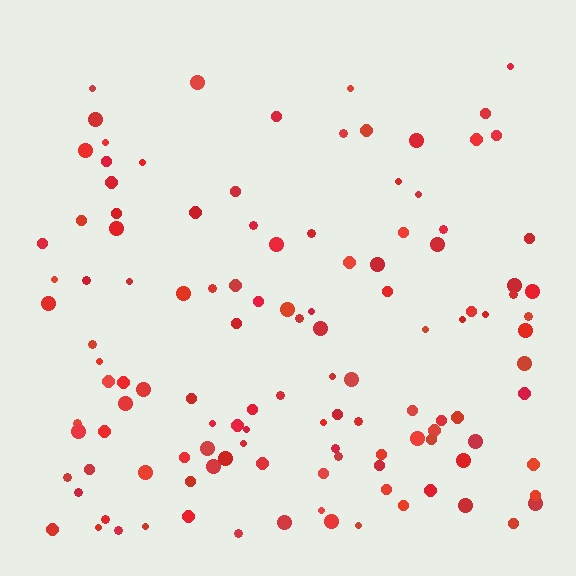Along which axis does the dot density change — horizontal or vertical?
Vertical.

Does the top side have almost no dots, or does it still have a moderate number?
Still a moderate number, just noticeably fewer than the bottom.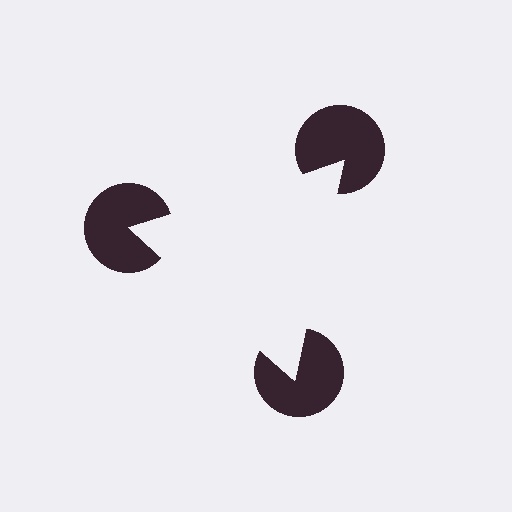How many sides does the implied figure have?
3 sides.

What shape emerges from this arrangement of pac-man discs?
An illusory triangle — its edges are inferred from the aligned wedge cuts in the pac-man discs, not physically drawn.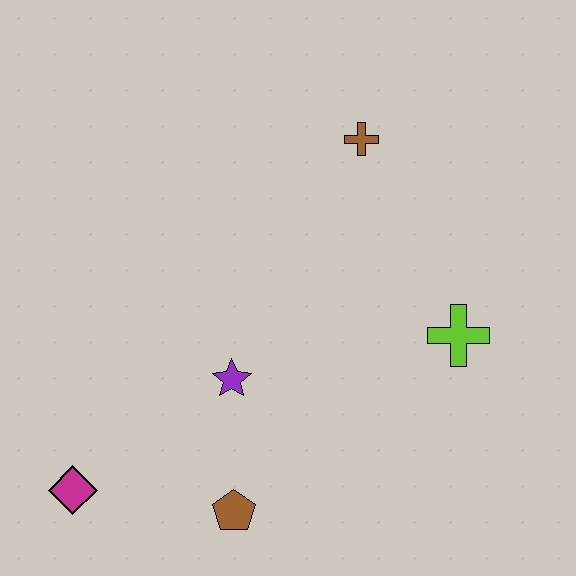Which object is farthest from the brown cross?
The magenta diamond is farthest from the brown cross.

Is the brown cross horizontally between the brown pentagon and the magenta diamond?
No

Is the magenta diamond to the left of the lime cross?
Yes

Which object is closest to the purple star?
The brown pentagon is closest to the purple star.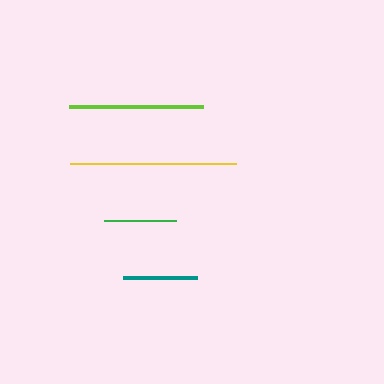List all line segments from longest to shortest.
From longest to shortest: yellow, lime, teal, green.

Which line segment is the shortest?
The green line is the shortest at approximately 72 pixels.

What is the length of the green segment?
The green segment is approximately 72 pixels long.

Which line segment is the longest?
The yellow line is the longest at approximately 166 pixels.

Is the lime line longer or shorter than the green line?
The lime line is longer than the green line.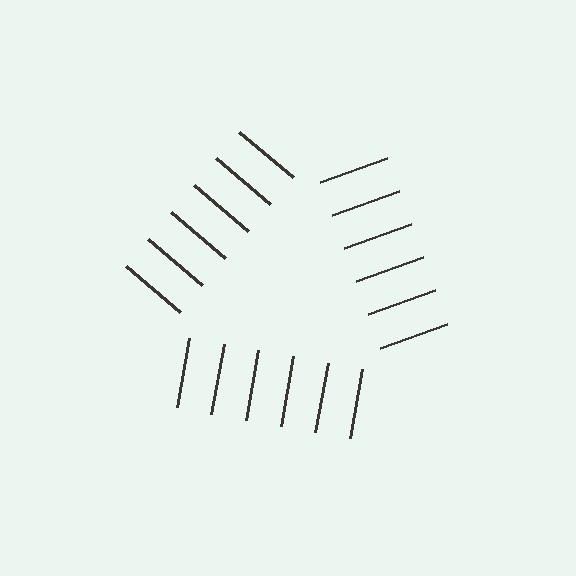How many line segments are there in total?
18 — 6 along each of the 3 edges.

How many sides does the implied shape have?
3 sides — the line-ends trace a triangle.